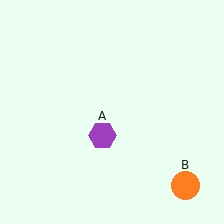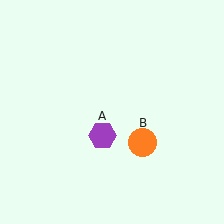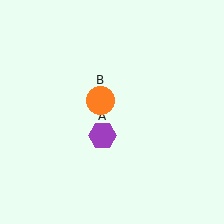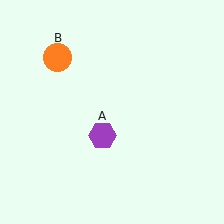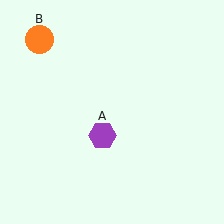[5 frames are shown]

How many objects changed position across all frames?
1 object changed position: orange circle (object B).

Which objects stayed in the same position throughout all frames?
Purple hexagon (object A) remained stationary.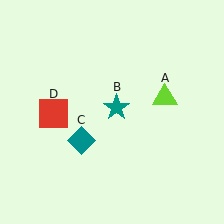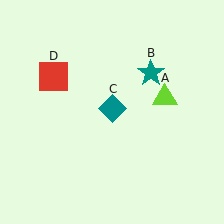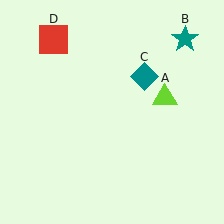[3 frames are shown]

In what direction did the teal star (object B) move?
The teal star (object B) moved up and to the right.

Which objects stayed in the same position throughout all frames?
Lime triangle (object A) remained stationary.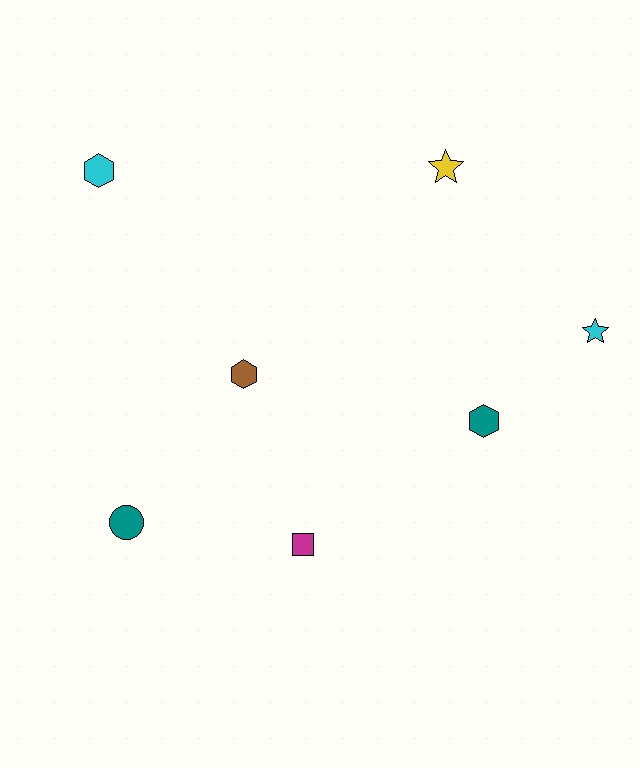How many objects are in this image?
There are 7 objects.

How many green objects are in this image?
There are no green objects.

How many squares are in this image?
There is 1 square.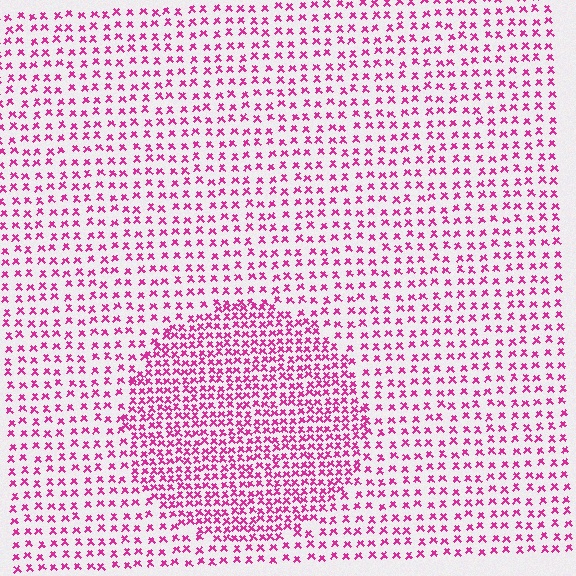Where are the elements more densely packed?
The elements are more densely packed inside the circle boundary.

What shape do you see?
I see a circle.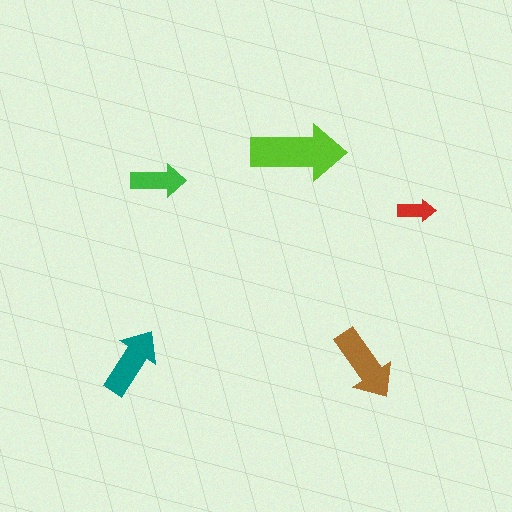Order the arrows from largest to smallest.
the lime one, the brown one, the teal one, the green one, the red one.